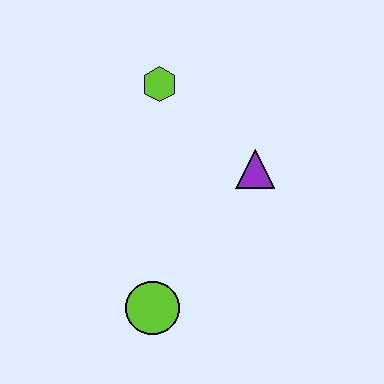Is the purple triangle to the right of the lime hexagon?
Yes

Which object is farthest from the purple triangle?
The lime circle is farthest from the purple triangle.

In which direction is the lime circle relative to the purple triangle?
The lime circle is below the purple triangle.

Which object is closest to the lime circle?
The purple triangle is closest to the lime circle.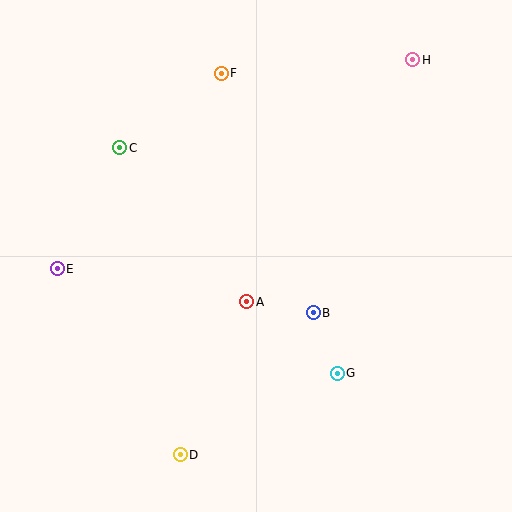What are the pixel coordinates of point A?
Point A is at (247, 302).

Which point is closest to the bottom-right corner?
Point G is closest to the bottom-right corner.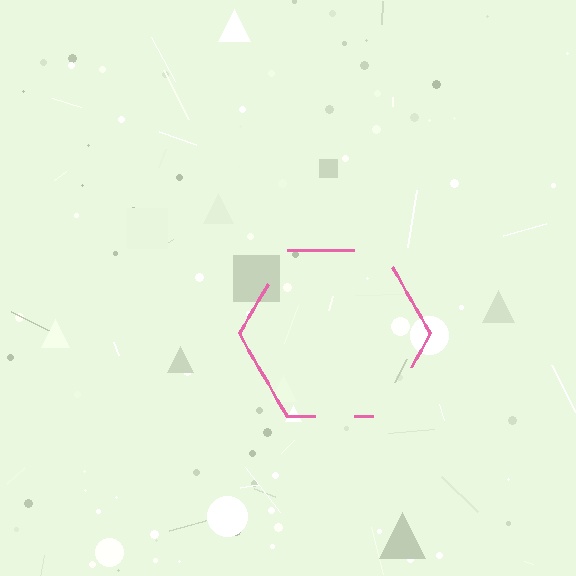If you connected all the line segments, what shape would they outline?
They would outline a hexagon.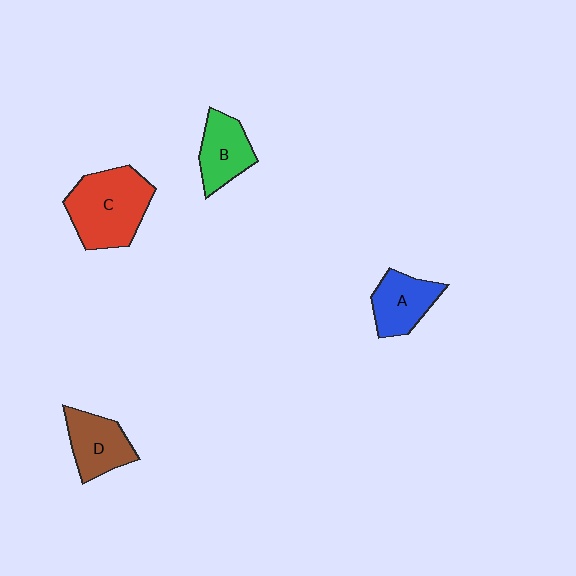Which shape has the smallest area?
Shape A (blue).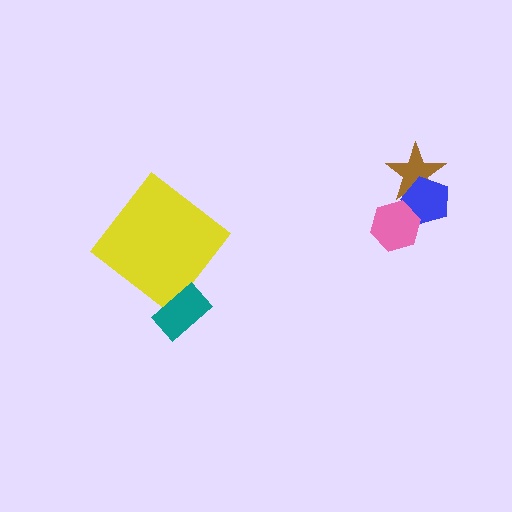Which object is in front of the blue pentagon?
The pink hexagon is in front of the blue pentagon.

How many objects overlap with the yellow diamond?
0 objects overlap with the yellow diamond.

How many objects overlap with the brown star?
1 object overlaps with the brown star.